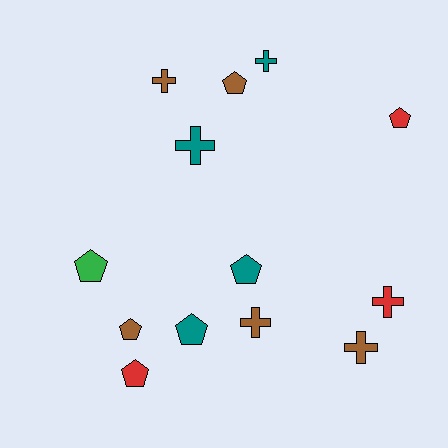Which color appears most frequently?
Brown, with 5 objects.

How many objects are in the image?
There are 13 objects.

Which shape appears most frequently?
Pentagon, with 7 objects.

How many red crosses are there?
There is 1 red cross.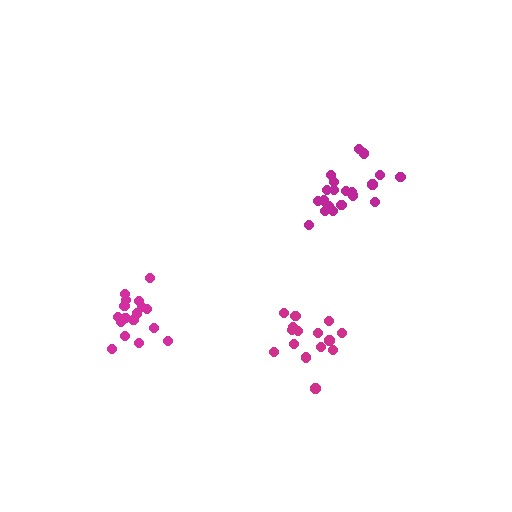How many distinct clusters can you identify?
There are 3 distinct clusters.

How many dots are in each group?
Group 1: 20 dots, Group 2: 17 dots, Group 3: 15 dots (52 total).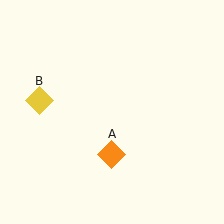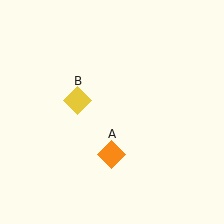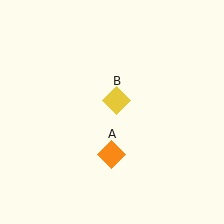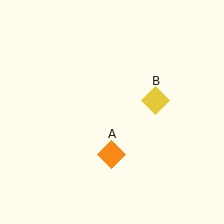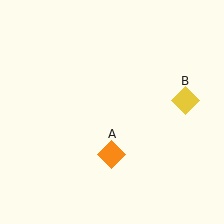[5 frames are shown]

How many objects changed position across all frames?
1 object changed position: yellow diamond (object B).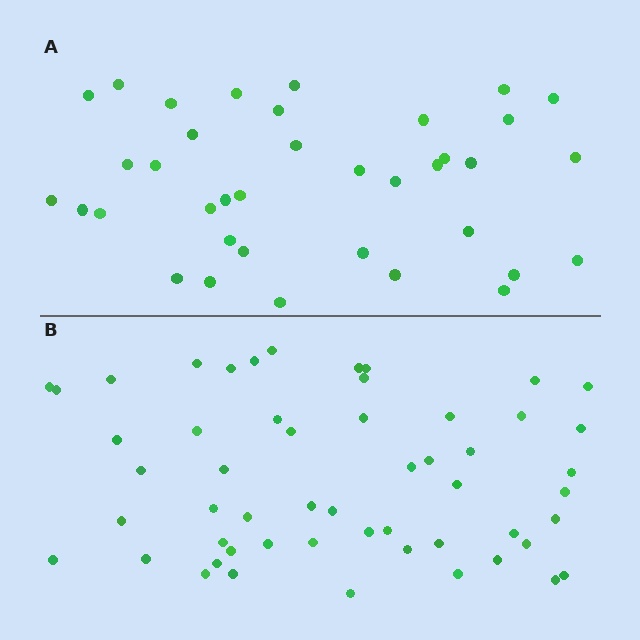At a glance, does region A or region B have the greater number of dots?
Region B (the bottom region) has more dots.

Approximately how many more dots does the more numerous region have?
Region B has approximately 15 more dots than region A.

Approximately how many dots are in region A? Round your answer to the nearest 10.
About 40 dots. (The exact count is 37, which rounds to 40.)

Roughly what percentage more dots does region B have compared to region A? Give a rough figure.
About 45% more.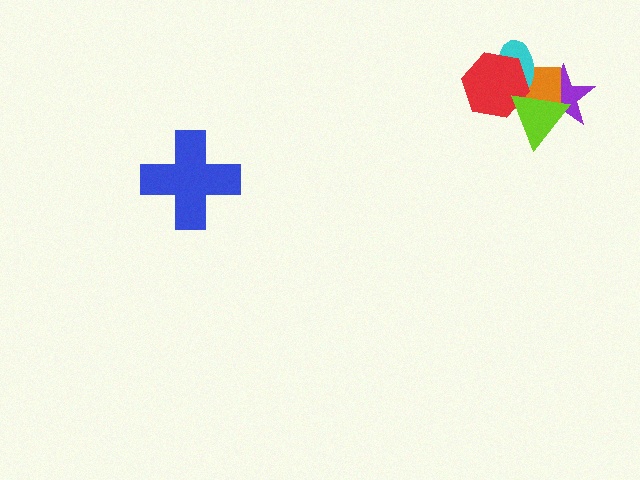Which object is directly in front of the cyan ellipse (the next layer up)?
The red hexagon is directly in front of the cyan ellipse.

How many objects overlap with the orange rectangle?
4 objects overlap with the orange rectangle.